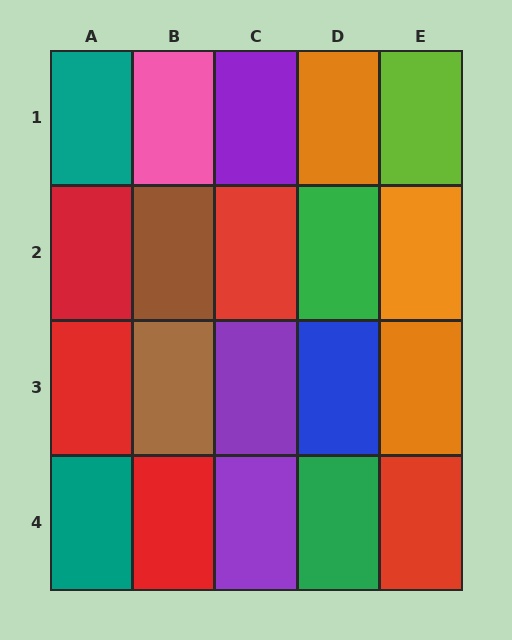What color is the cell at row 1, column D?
Orange.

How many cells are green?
2 cells are green.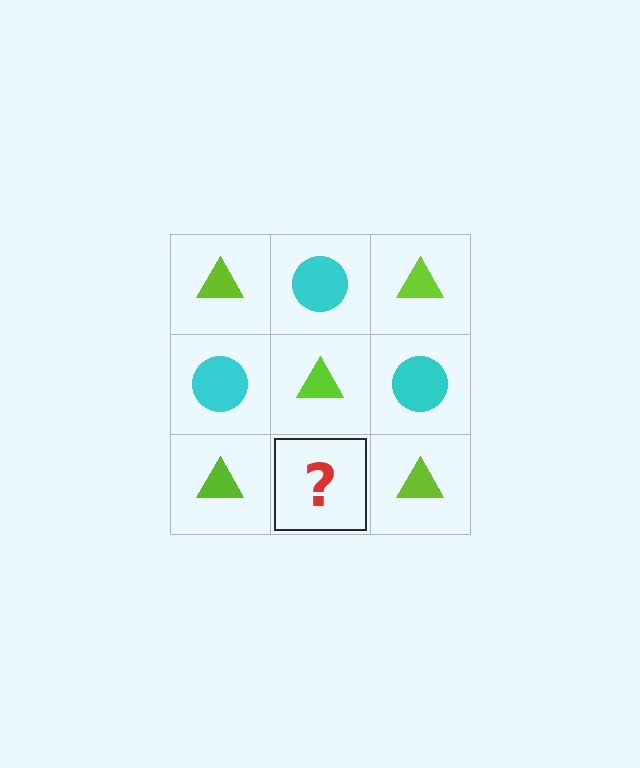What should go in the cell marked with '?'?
The missing cell should contain a cyan circle.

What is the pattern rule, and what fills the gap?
The rule is that it alternates lime triangle and cyan circle in a checkerboard pattern. The gap should be filled with a cyan circle.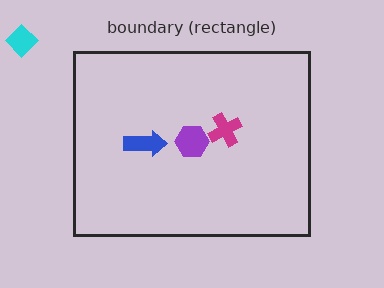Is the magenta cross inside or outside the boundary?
Inside.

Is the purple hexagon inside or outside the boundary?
Inside.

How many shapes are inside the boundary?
3 inside, 1 outside.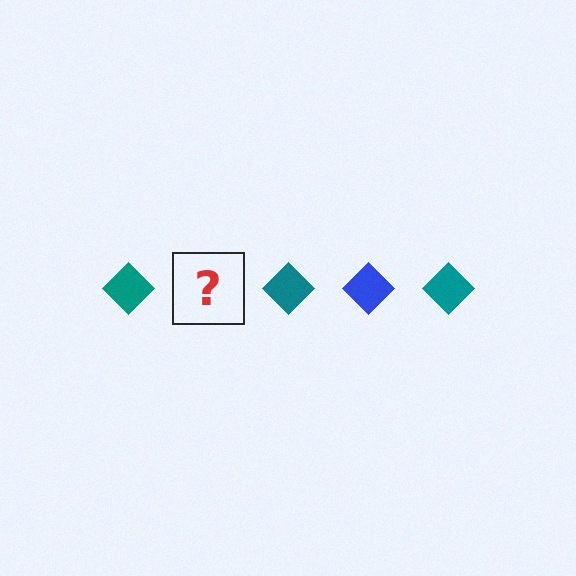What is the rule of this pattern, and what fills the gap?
The rule is that the pattern cycles through teal, blue diamonds. The gap should be filled with a blue diamond.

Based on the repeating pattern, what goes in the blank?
The blank should be a blue diamond.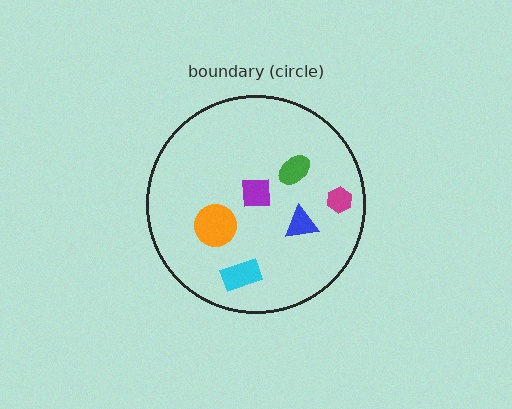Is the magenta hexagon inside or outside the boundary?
Inside.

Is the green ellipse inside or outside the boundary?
Inside.